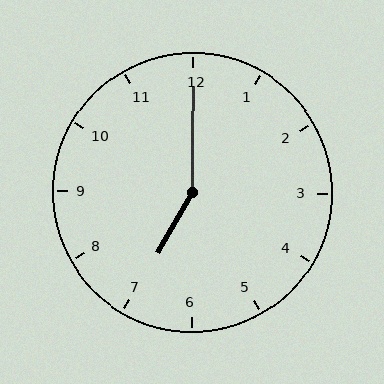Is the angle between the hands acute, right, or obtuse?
It is obtuse.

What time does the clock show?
7:00.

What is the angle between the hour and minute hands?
Approximately 150 degrees.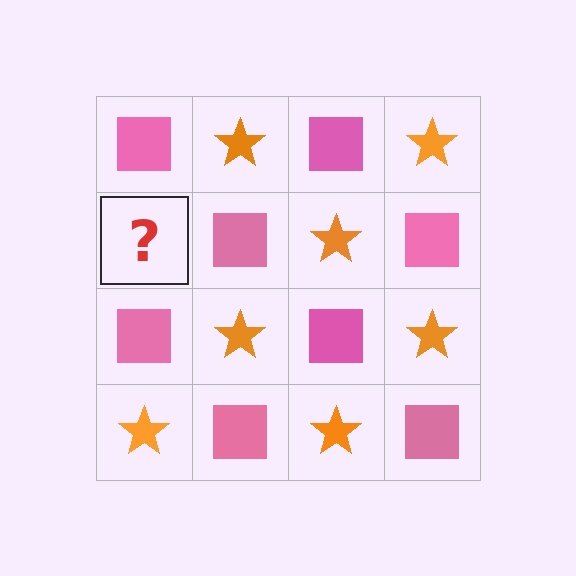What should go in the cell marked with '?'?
The missing cell should contain an orange star.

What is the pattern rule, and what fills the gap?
The rule is that it alternates pink square and orange star in a checkerboard pattern. The gap should be filled with an orange star.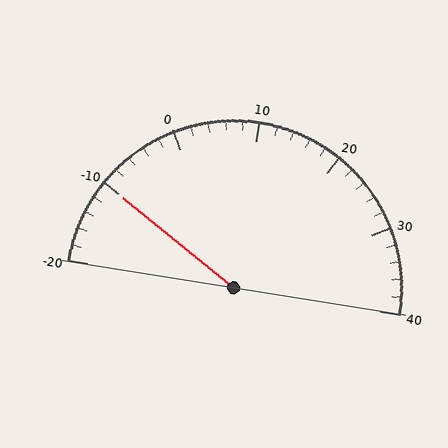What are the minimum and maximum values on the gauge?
The gauge ranges from -20 to 40.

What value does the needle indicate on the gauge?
The needle indicates approximately -10.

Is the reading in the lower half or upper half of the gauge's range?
The reading is in the lower half of the range (-20 to 40).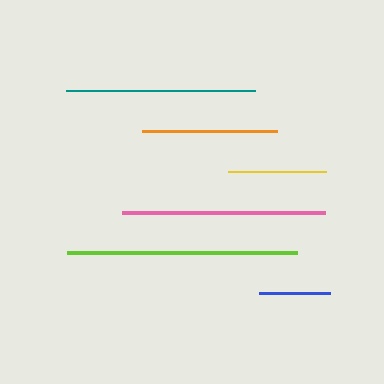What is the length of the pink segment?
The pink segment is approximately 203 pixels long.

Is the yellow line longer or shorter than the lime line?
The lime line is longer than the yellow line.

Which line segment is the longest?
The lime line is the longest at approximately 230 pixels.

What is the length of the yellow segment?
The yellow segment is approximately 99 pixels long.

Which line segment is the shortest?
The blue line is the shortest at approximately 70 pixels.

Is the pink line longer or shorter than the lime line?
The lime line is longer than the pink line.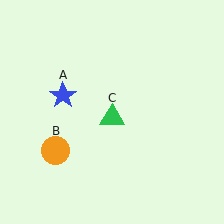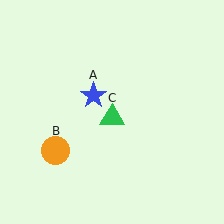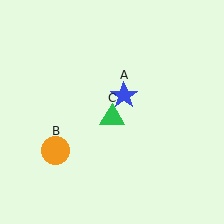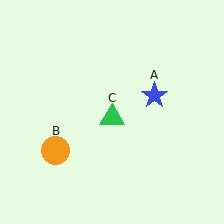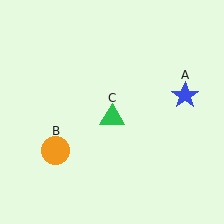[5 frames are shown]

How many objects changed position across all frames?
1 object changed position: blue star (object A).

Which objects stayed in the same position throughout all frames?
Orange circle (object B) and green triangle (object C) remained stationary.